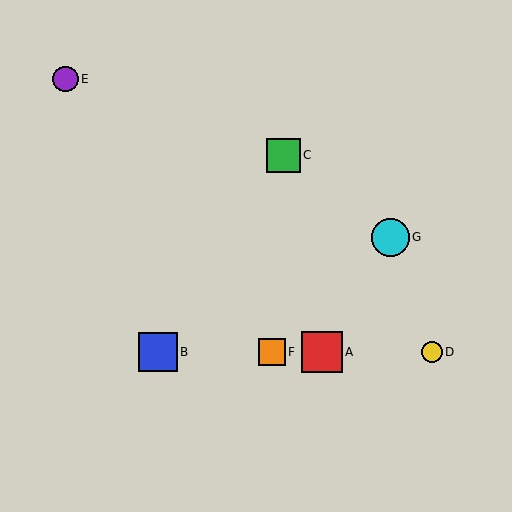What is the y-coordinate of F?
Object F is at y≈352.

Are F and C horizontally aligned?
No, F is at y≈352 and C is at y≈155.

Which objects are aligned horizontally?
Objects A, B, D, F are aligned horizontally.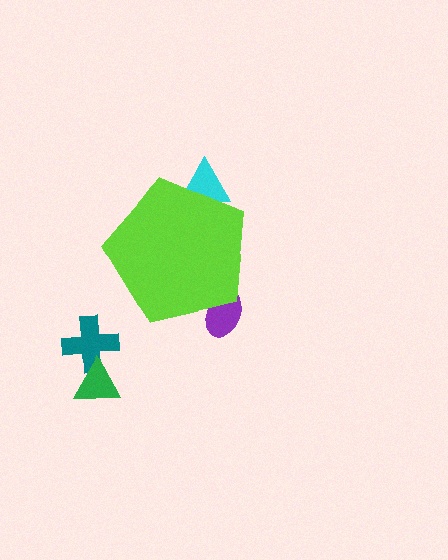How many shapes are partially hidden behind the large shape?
2 shapes are partially hidden.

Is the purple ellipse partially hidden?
Yes, the purple ellipse is partially hidden behind the lime pentagon.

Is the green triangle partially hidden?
No, the green triangle is fully visible.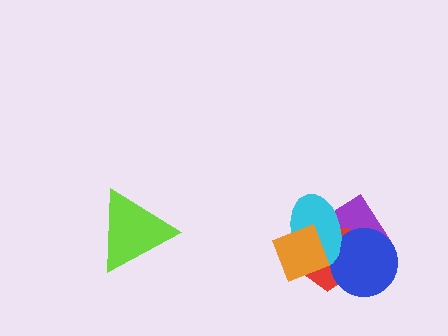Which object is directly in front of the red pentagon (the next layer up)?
The blue circle is directly in front of the red pentagon.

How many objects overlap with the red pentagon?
4 objects overlap with the red pentagon.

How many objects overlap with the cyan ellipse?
4 objects overlap with the cyan ellipse.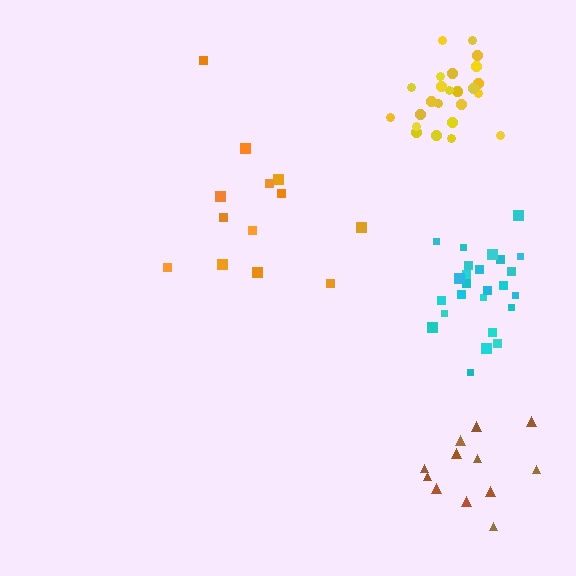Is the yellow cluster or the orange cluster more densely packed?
Yellow.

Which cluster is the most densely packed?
Yellow.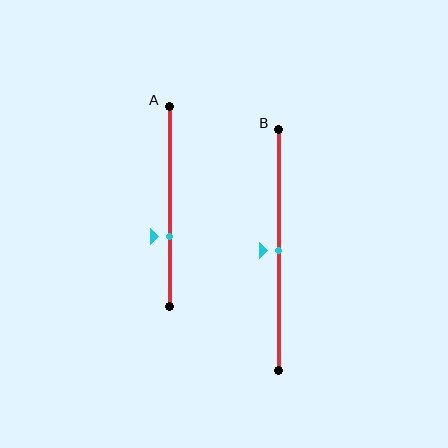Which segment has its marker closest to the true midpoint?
Segment B has its marker closest to the true midpoint.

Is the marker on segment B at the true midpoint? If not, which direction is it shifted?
Yes, the marker on segment B is at the true midpoint.